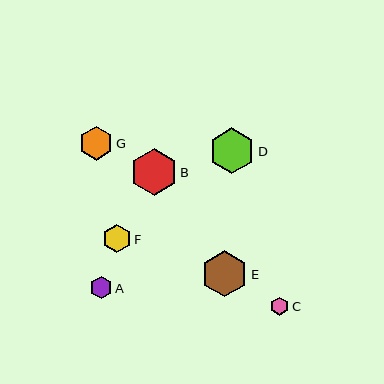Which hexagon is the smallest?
Hexagon C is the smallest with a size of approximately 18 pixels.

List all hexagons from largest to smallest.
From largest to smallest: B, E, D, G, F, A, C.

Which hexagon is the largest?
Hexagon B is the largest with a size of approximately 47 pixels.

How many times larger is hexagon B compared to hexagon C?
Hexagon B is approximately 2.5 times the size of hexagon C.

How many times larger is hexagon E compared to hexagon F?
Hexagon E is approximately 1.6 times the size of hexagon F.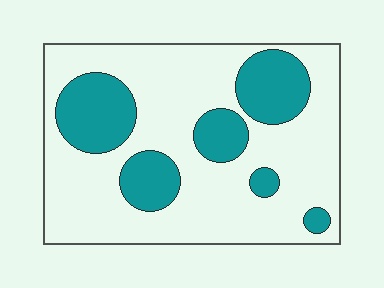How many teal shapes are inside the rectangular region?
6.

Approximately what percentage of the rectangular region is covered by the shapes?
Approximately 25%.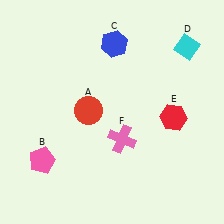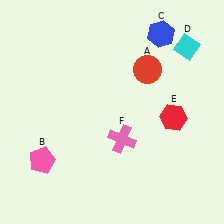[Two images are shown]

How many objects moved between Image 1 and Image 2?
2 objects moved between the two images.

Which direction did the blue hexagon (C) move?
The blue hexagon (C) moved right.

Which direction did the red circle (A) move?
The red circle (A) moved right.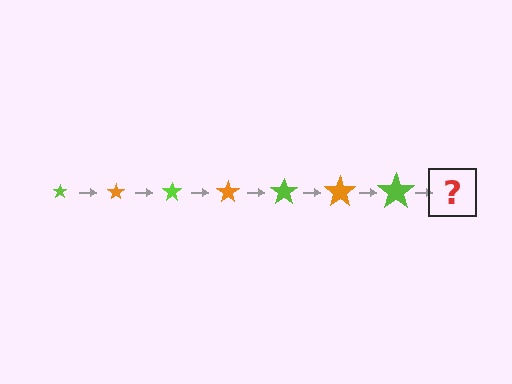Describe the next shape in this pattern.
It should be an orange star, larger than the previous one.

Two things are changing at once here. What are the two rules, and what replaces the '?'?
The two rules are that the star grows larger each step and the color cycles through lime and orange. The '?' should be an orange star, larger than the previous one.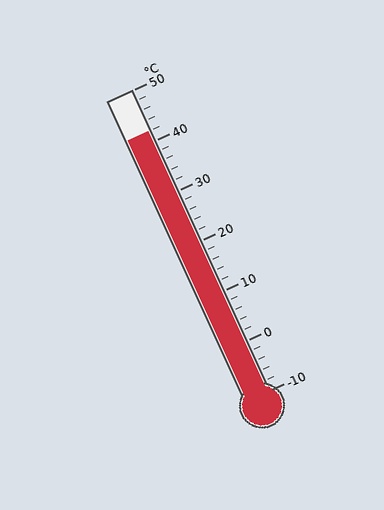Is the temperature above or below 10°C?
The temperature is above 10°C.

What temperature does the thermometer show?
The thermometer shows approximately 42°C.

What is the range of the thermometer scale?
The thermometer scale ranges from -10°C to 50°C.